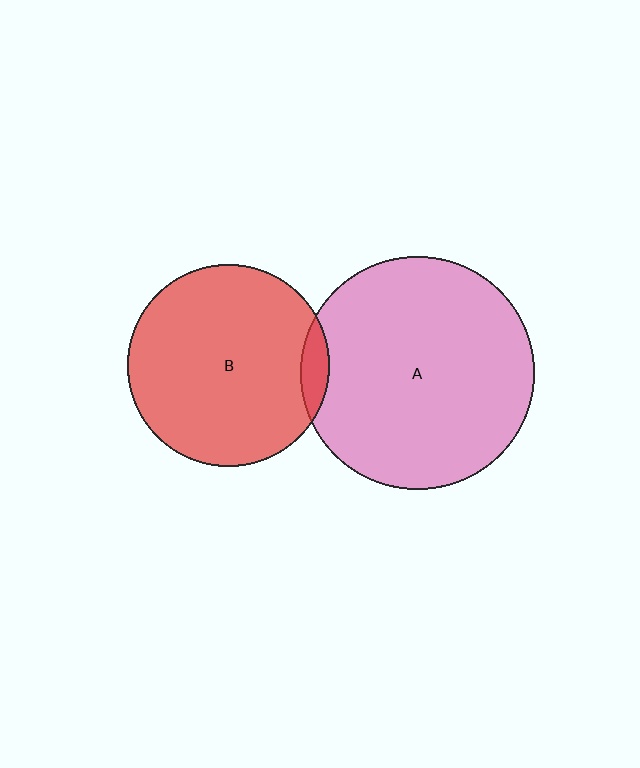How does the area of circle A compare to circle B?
Approximately 1.3 times.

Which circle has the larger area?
Circle A (pink).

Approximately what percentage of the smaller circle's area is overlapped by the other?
Approximately 5%.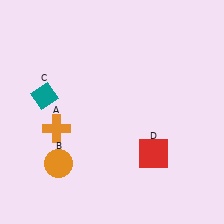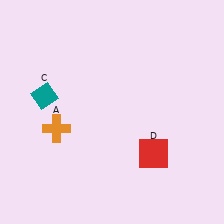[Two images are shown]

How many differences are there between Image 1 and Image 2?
There is 1 difference between the two images.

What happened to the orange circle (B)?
The orange circle (B) was removed in Image 2. It was in the bottom-left area of Image 1.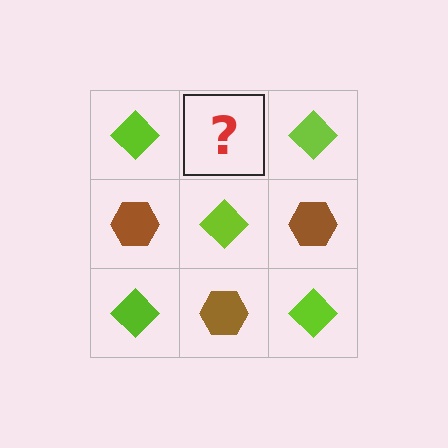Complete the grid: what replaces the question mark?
The question mark should be replaced with a brown hexagon.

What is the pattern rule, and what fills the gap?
The rule is that it alternates lime diamond and brown hexagon in a checkerboard pattern. The gap should be filled with a brown hexagon.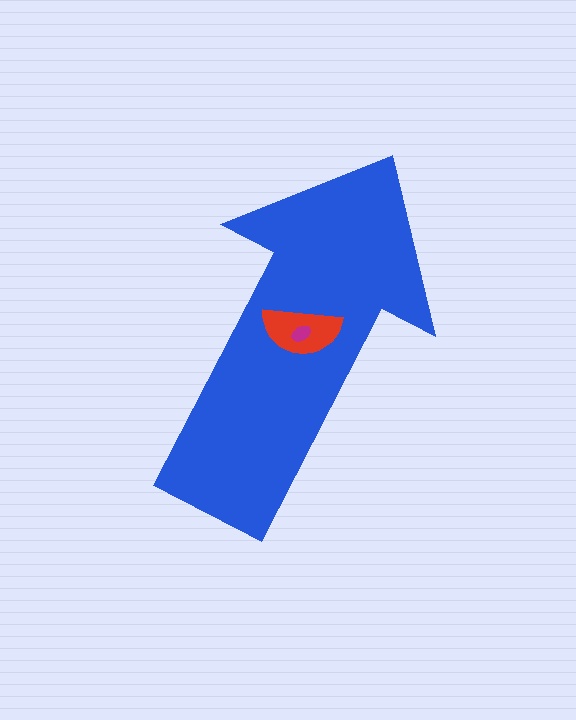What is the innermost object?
The magenta ellipse.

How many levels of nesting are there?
3.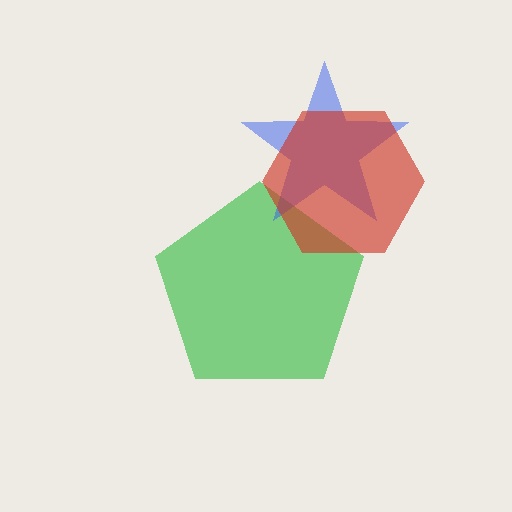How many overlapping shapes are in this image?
There are 3 overlapping shapes in the image.